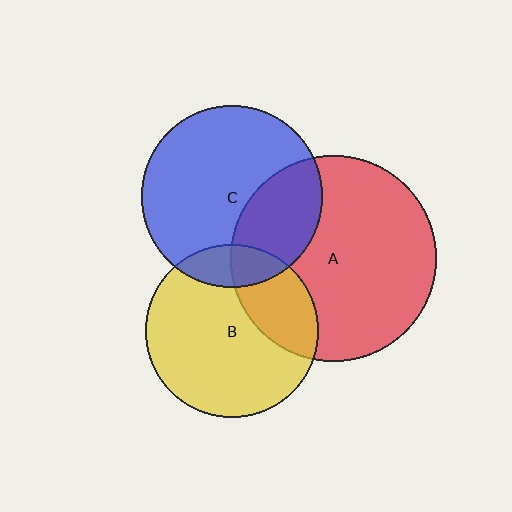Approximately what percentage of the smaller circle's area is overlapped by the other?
Approximately 25%.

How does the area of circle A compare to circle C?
Approximately 1.3 times.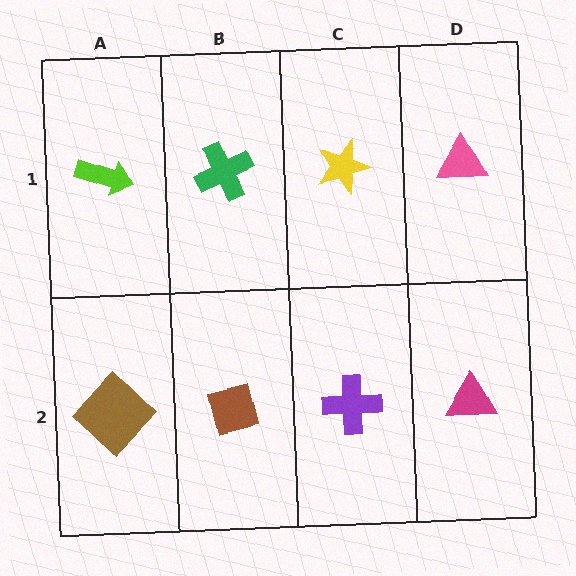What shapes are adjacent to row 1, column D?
A magenta triangle (row 2, column D), a yellow star (row 1, column C).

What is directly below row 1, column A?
A brown diamond.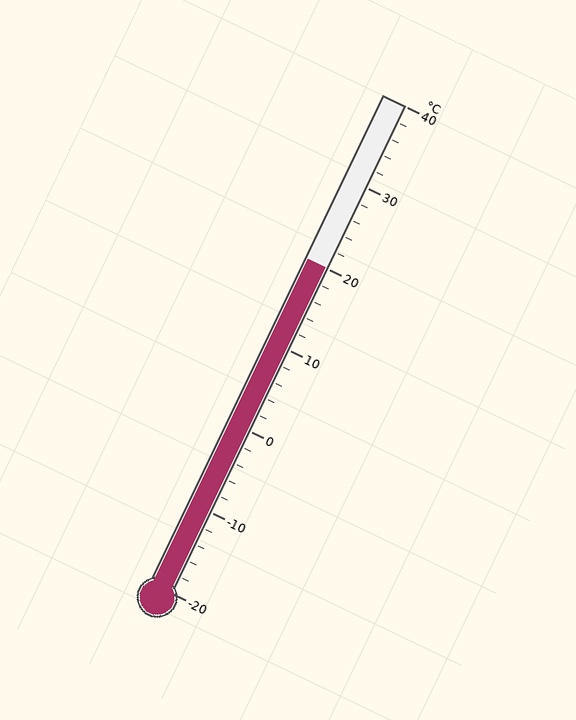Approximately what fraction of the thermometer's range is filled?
The thermometer is filled to approximately 65% of its range.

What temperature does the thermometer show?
The thermometer shows approximately 20°C.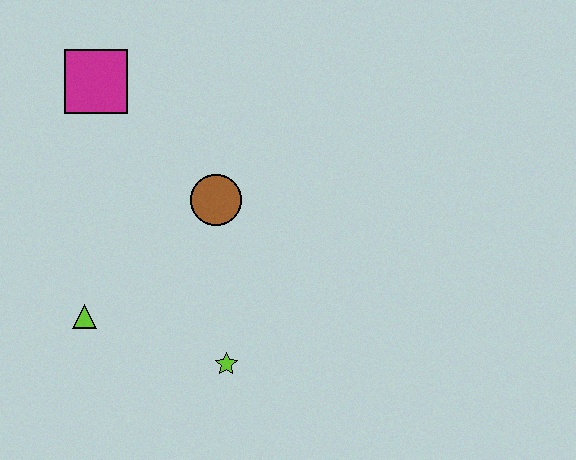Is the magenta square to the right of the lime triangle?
Yes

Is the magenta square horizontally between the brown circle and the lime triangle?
Yes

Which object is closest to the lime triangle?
The lime star is closest to the lime triangle.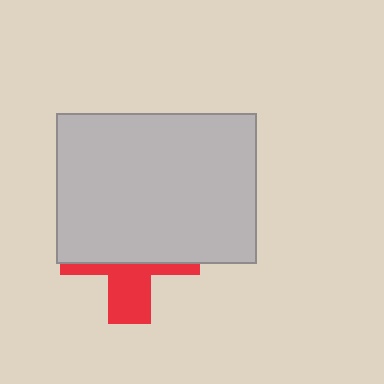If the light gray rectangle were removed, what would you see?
You would see the complete red cross.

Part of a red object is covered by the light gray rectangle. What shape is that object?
It is a cross.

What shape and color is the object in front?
The object in front is a light gray rectangle.